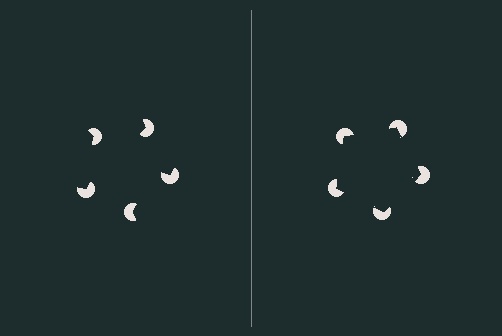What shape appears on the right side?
An illusory pentagon.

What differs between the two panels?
The pac-man discs are positioned identically on both sides; only the wedge orientations differ. On the right they align to a pentagon; on the left they are misaligned.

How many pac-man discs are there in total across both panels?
10 — 5 on each side.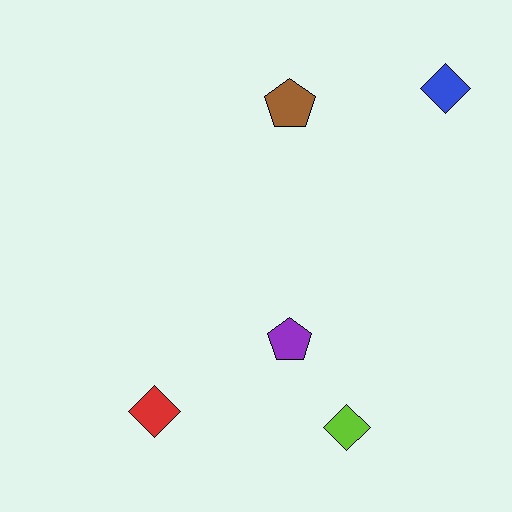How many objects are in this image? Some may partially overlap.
There are 5 objects.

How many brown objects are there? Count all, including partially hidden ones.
There is 1 brown object.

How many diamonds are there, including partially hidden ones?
There are 3 diamonds.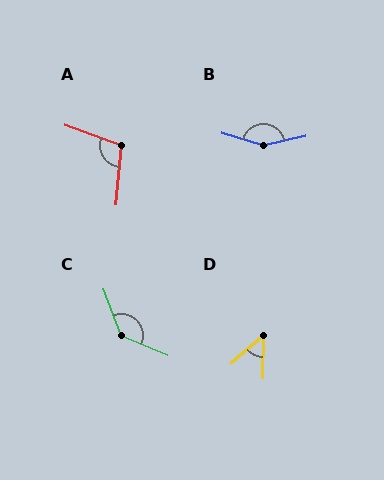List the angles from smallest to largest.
D (48°), A (105°), C (134°), B (151°).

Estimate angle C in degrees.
Approximately 134 degrees.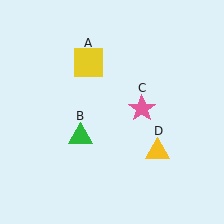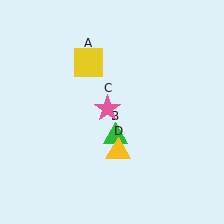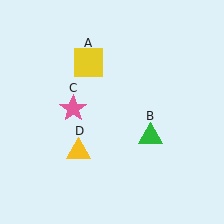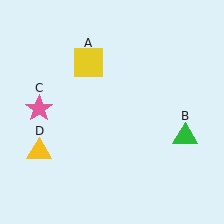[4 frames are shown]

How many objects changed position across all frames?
3 objects changed position: green triangle (object B), pink star (object C), yellow triangle (object D).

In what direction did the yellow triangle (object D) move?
The yellow triangle (object D) moved left.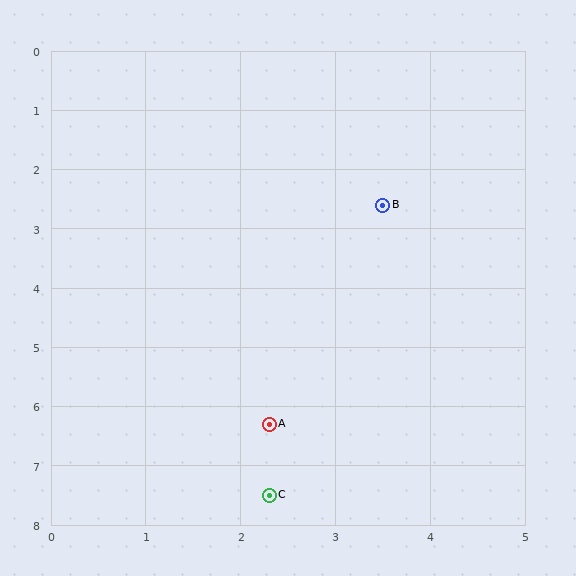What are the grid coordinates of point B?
Point B is at approximately (3.5, 2.6).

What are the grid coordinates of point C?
Point C is at approximately (2.3, 7.5).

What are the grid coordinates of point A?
Point A is at approximately (2.3, 6.3).